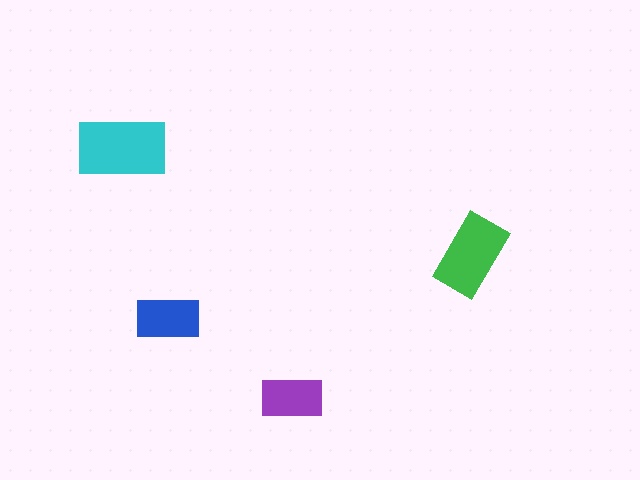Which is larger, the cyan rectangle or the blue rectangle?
The cyan one.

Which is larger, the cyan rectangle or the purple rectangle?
The cyan one.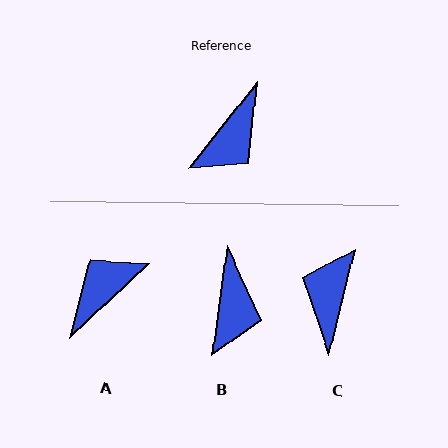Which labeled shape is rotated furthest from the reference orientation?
A, about 172 degrees away.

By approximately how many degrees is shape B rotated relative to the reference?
Approximately 30 degrees counter-clockwise.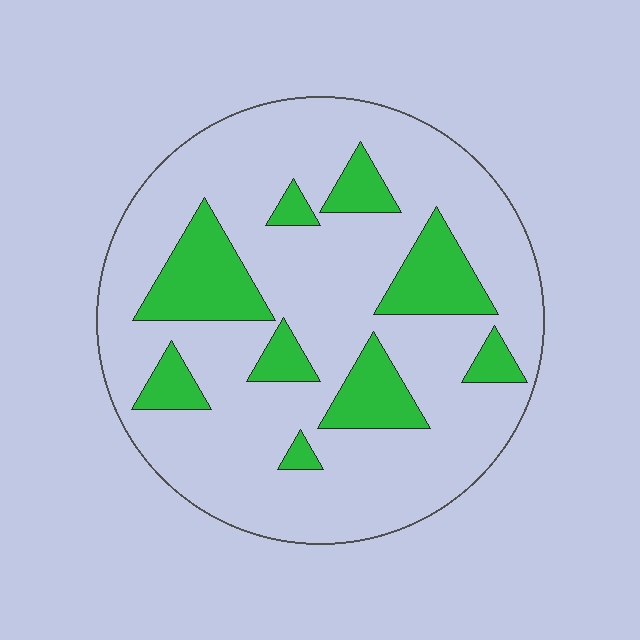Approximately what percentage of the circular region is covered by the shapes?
Approximately 20%.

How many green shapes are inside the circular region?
9.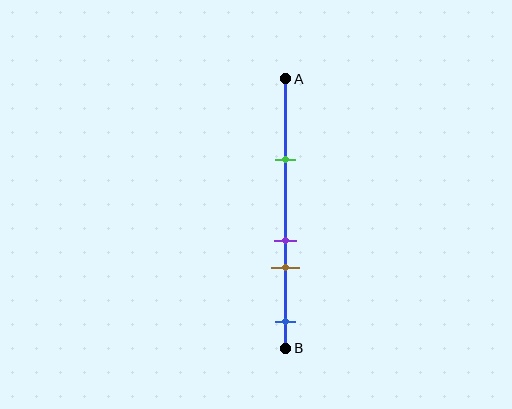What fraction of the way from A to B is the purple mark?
The purple mark is approximately 60% (0.6) of the way from A to B.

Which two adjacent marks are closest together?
The purple and brown marks are the closest adjacent pair.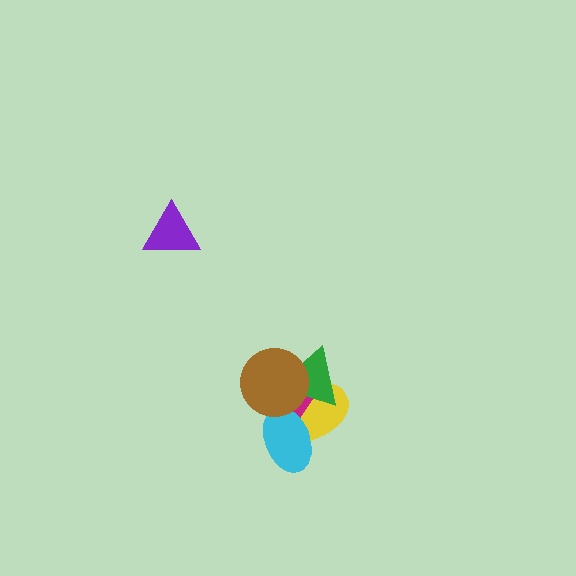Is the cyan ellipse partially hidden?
Yes, it is partially covered by another shape.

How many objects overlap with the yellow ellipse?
4 objects overlap with the yellow ellipse.